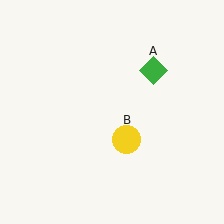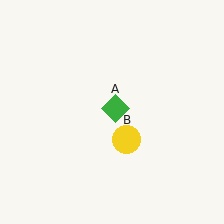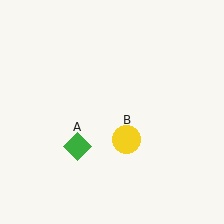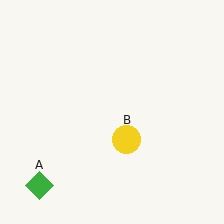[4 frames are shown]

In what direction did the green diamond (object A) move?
The green diamond (object A) moved down and to the left.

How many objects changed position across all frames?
1 object changed position: green diamond (object A).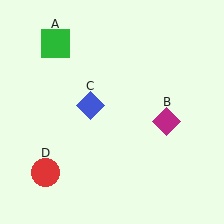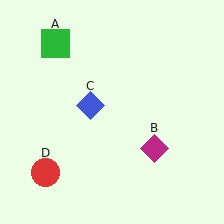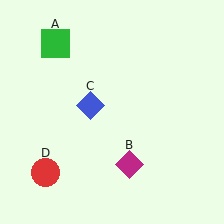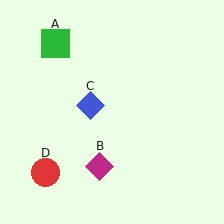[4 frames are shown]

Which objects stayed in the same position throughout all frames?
Green square (object A) and blue diamond (object C) and red circle (object D) remained stationary.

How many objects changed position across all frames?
1 object changed position: magenta diamond (object B).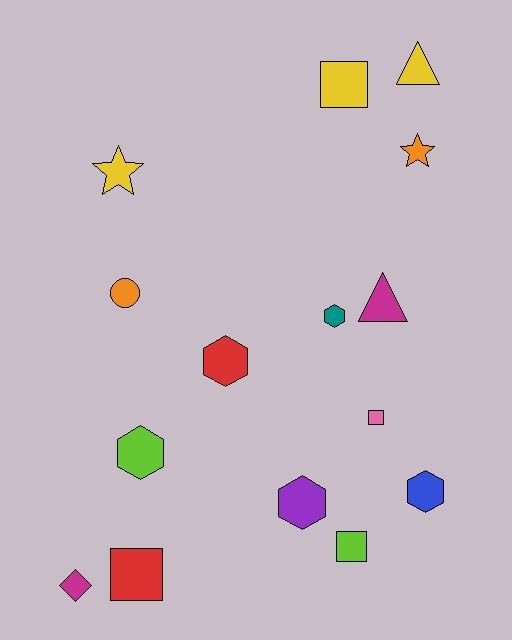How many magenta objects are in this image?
There are 2 magenta objects.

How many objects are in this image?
There are 15 objects.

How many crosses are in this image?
There are no crosses.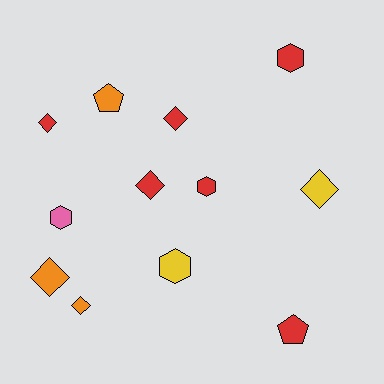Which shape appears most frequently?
Diamond, with 6 objects.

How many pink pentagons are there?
There are no pink pentagons.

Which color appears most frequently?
Red, with 6 objects.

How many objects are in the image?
There are 12 objects.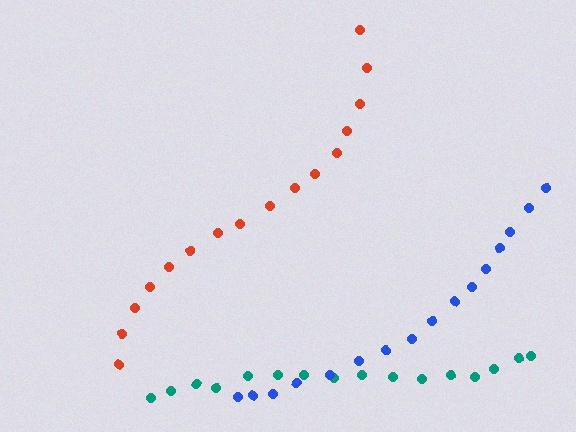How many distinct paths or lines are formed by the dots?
There are 3 distinct paths.